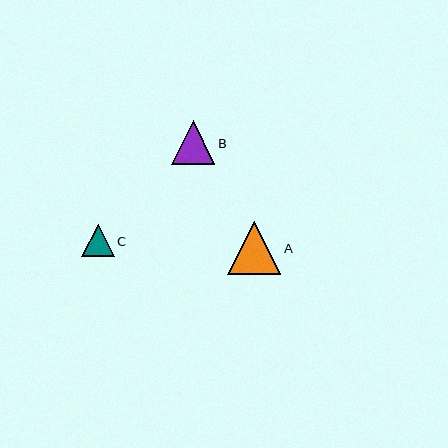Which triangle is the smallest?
Triangle C is the smallest with a size of approximately 33 pixels.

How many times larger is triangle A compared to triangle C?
Triangle A is approximately 1.6 times the size of triangle C.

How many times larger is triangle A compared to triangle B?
Triangle A is approximately 1.2 times the size of triangle B.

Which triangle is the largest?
Triangle A is the largest with a size of approximately 53 pixels.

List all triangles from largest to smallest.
From largest to smallest: A, B, C.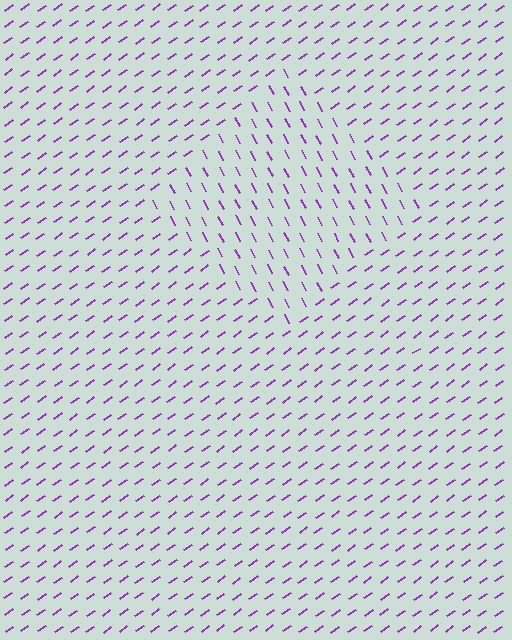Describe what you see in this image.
The image is filled with small purple line segments. A diamond region in the image has lines oriented differently from the surrounding lines, creating a visible texture boundary.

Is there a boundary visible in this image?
Yes, there is a texture boundary formed by a change in line orientation.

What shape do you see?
I see a diamond.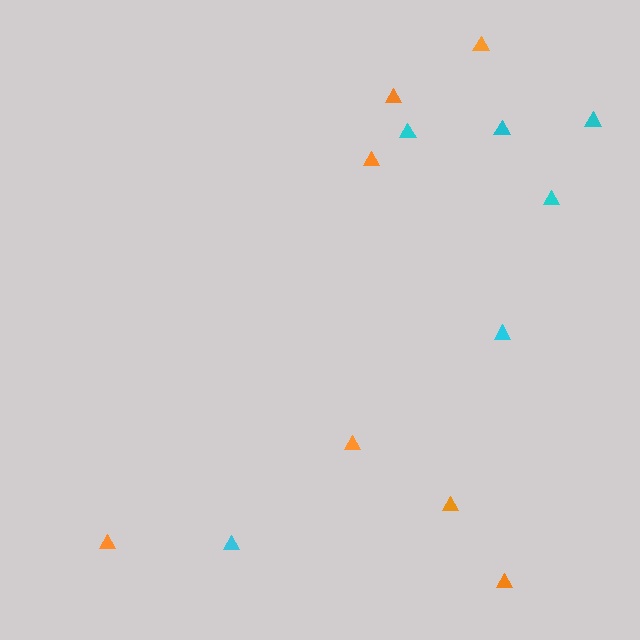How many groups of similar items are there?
There are 2 groups: one group of cyan triangles (6) and one group of orange triangles (7).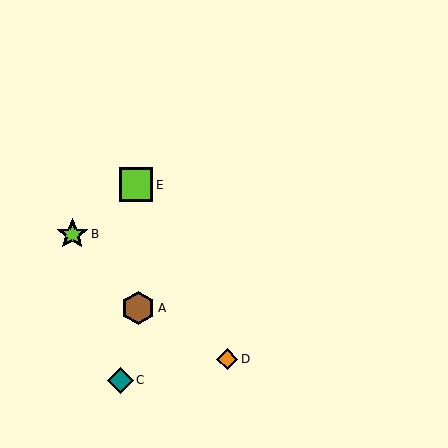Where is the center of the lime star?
The center of the lime star is at (72, 234).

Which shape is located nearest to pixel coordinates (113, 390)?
The teal diamond (labeled C) at (120, 380) is nearest to that location.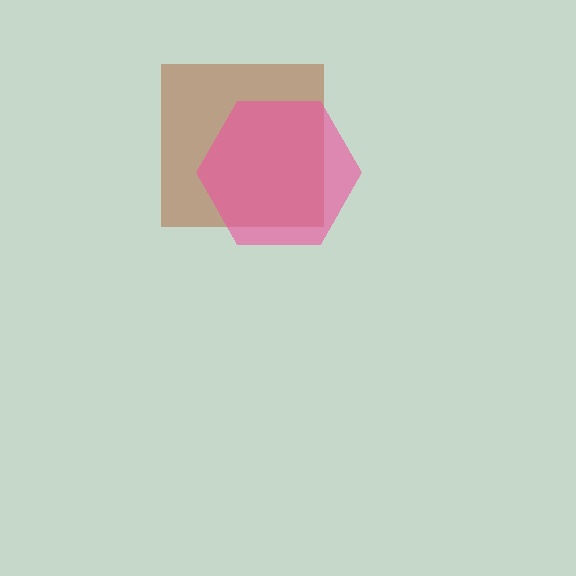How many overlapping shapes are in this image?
There are 2 overlapping shapes in the image.